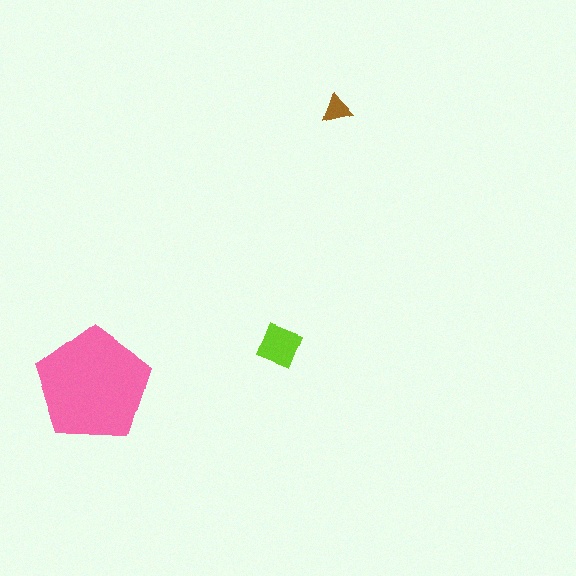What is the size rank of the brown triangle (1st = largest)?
3rd.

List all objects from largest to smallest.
The pink pentagon, the lime diamond, the brown triangle.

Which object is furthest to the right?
The brown triangle is rightmost.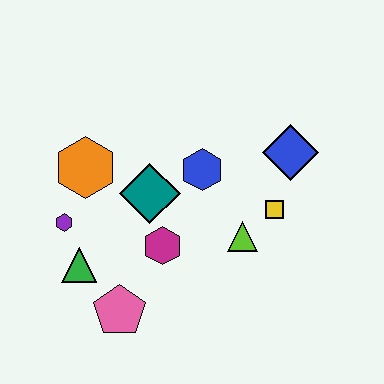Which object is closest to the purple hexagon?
The green triangle is closest to the purple hexagon.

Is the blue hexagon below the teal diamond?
No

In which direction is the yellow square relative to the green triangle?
The yellow square is to the right of the green triangle.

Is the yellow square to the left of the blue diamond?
Yes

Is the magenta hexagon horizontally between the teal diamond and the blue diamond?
Yes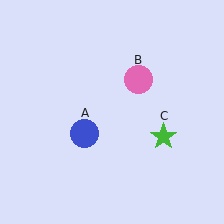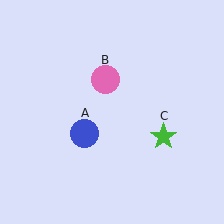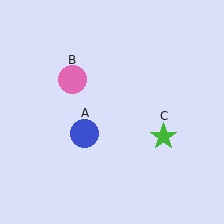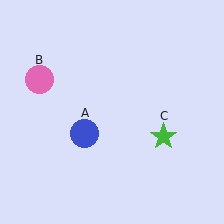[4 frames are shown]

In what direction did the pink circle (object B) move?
The pink circle (object B) moved left.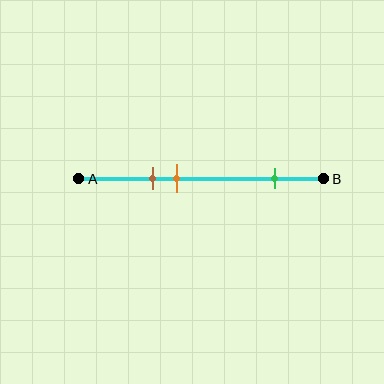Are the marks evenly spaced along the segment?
No, the marks are not evenly spaced.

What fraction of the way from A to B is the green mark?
The green mark is approximately 80% (0.8) of the way from A to B.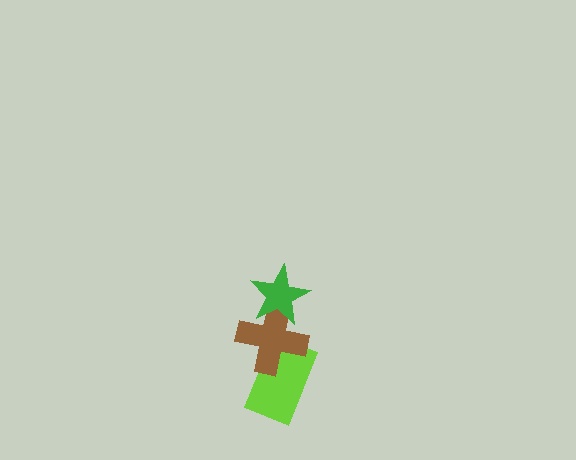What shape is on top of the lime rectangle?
The brown cross is on top of the lime rectangle.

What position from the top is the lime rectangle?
The lime rectangle is 3rd from the top.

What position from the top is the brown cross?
The brown cross is 2nd from the top.